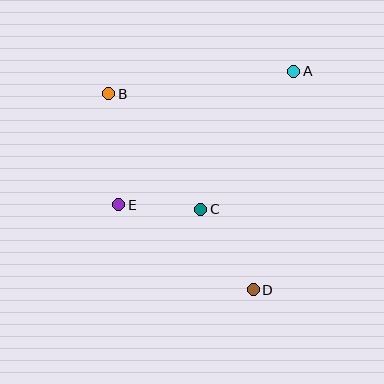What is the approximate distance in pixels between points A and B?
The distance between A and B is approximately 186 pixels.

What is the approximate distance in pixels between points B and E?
The distance between B and E is approximately 111 pixels.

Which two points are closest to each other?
Points C and E are closest to each other.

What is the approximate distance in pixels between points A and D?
The distance between A and D is approximately 222 pixels.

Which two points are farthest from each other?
Points B and D are farthest from each other.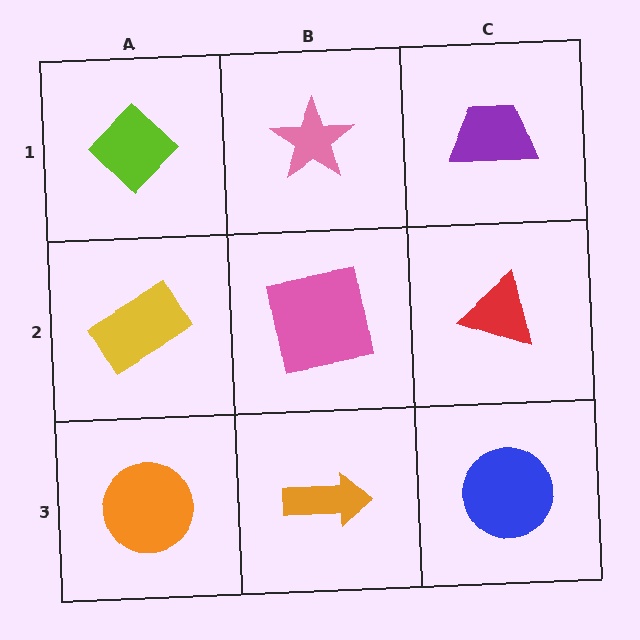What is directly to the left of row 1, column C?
A pink star.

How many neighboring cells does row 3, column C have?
2.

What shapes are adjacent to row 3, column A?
A yellow rectangle (row 2, column A), an orange arrow (row 3, column B).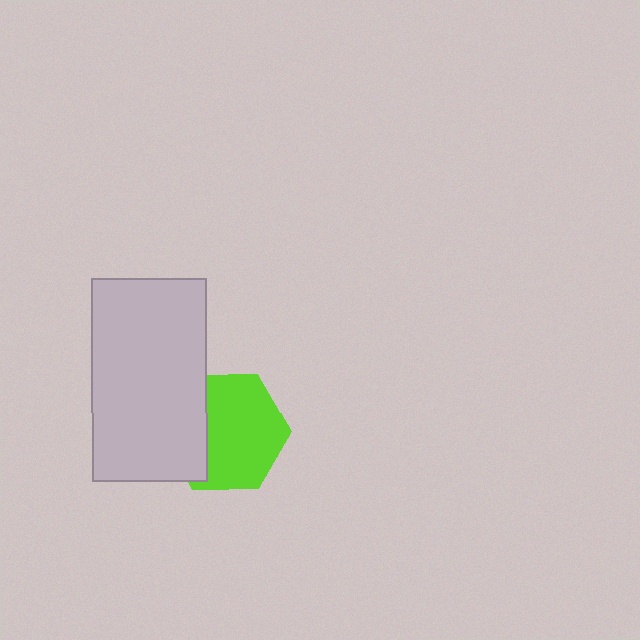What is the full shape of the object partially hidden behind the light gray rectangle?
The partially hidden object is a lime hexagon.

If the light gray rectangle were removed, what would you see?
You would see the complete lime hexagon.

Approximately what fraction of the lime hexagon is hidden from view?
Roughly 31% of the lime hexagon is hidden behind the light gray rectangle.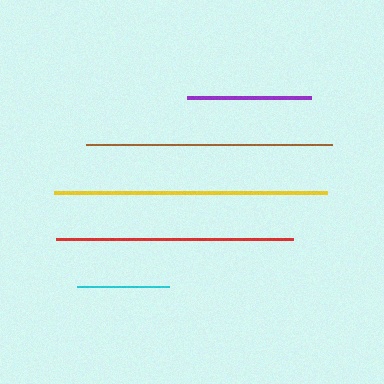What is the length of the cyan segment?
The cyan segment is approximately 92 pixels long.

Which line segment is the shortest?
The cyan line is the shortest at approximately 92 pixels.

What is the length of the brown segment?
The brown segment is approximately 246 pixels long.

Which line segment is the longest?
The yellow line is the longest at approximately 273 pixels.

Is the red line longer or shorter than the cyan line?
The red line is longer than the cyan line.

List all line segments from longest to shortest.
From longest to shortest: yellow, brown, red, purple, cyan.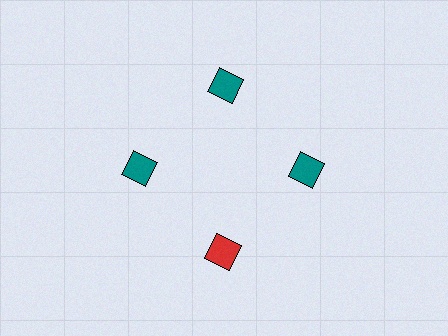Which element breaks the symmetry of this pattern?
The red diamond at roughly the 6 o'clock position breaks the symmetry. All other shapes are teal diamonds.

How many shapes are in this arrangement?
There are 4 shapes arranged in a ring pattern.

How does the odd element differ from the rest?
It has a different color: red instead of teal.